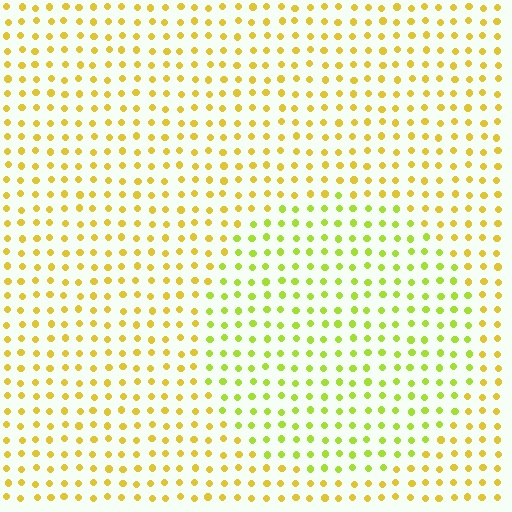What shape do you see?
I see a circle.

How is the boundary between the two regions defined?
The boundary is defined purely by a slight shift in hue (about 31 degrees). Spacing, size, and orientation are identical on both sides.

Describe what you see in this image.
The image is filled with small yellow elements in a uniform arrangement. A circle-shaped region is visible where the elements are tinted to a slightly different hue, forming a subtle color boundary.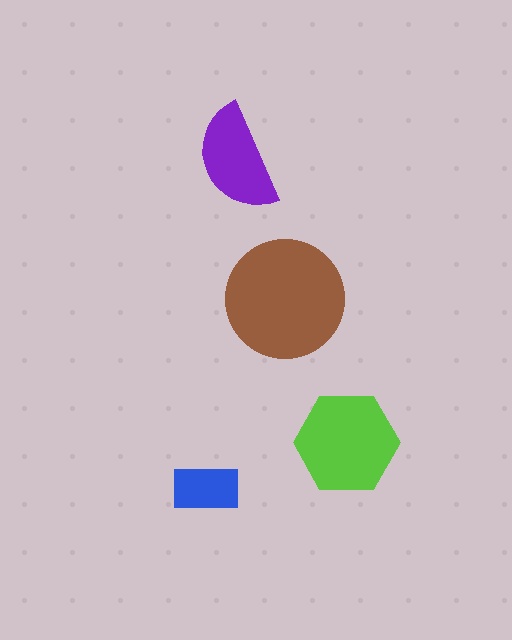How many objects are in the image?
There are 4 objects in the image.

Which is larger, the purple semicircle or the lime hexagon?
The lime hexagon.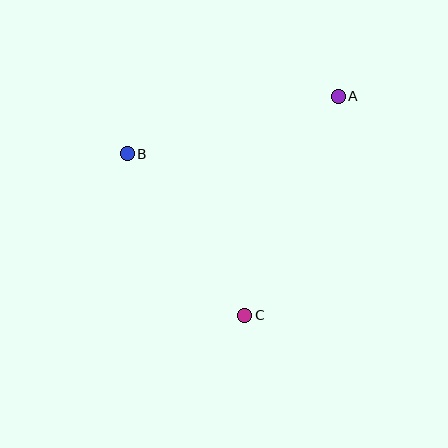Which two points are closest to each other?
Points B and C are closest to each other.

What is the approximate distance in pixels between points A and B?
The distance between A and B is approximately 219 pixels.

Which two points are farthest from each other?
Points A and C are farthest from each other.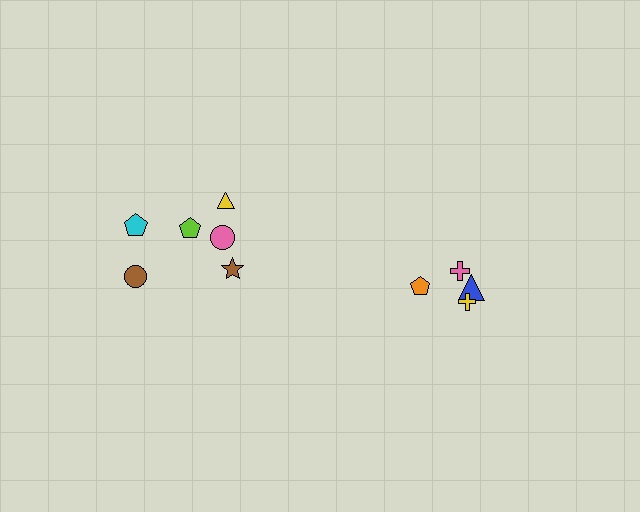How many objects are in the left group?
There are 6 objects.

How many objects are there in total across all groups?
There are 10 objects.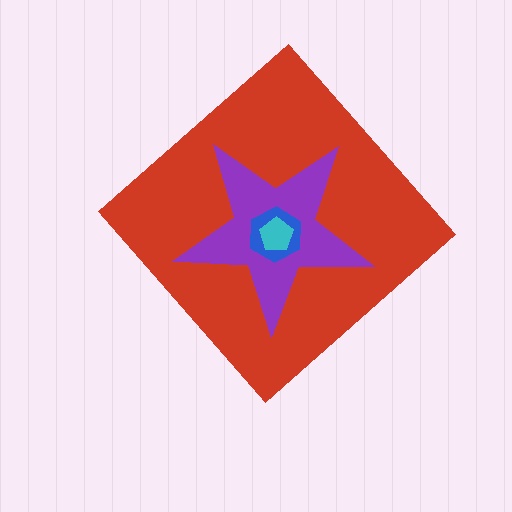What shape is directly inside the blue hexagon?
The cyan pentagon.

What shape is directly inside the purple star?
The blue hexagon.